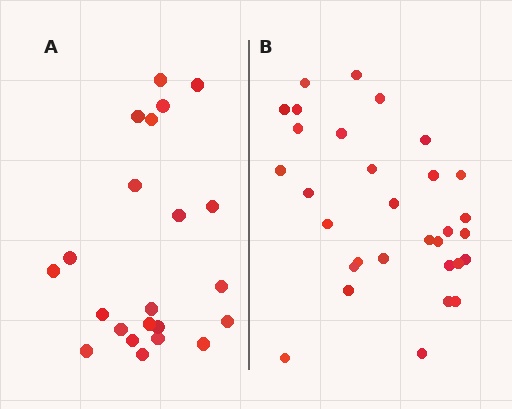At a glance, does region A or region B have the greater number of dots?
Region B (the right region) has more dots.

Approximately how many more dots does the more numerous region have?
Region B has roughly 8 or so more dots than region A.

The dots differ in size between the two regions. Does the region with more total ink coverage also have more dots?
No. Region A has more total ink coverage because its dots are larger, but region B actually contains more individual dots. Total area can be misleading — the number of items is what matters here.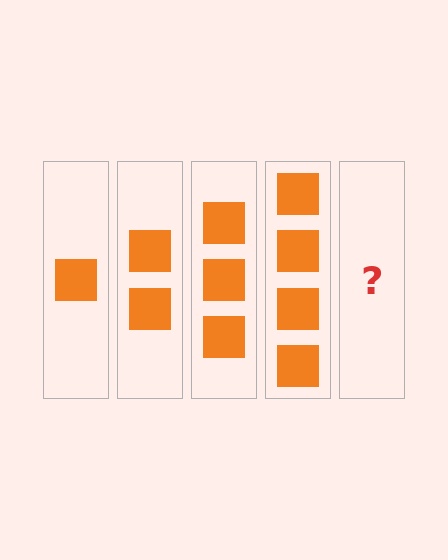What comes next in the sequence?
The next element should be 5 squares.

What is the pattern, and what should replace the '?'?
The pattern is that each step adds one more square. The '?' should be 5 squares.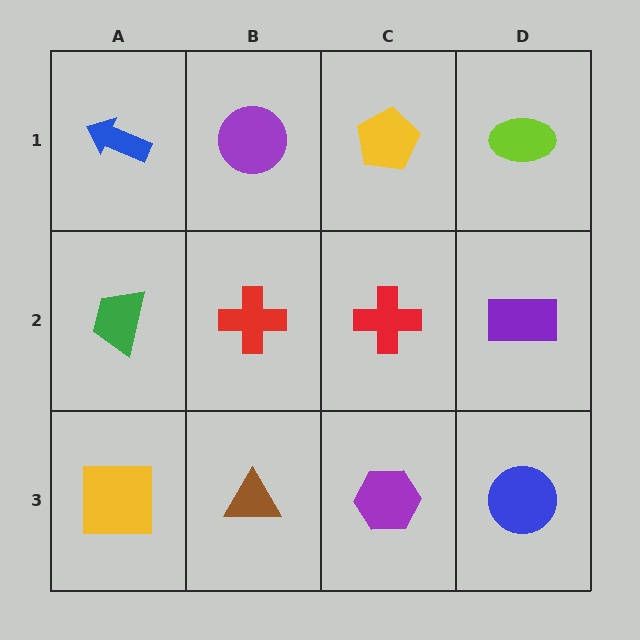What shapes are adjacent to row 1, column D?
A purple rectangle (row 2, column D), a yellow pentagon (row 1, column C).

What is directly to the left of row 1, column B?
A blue arrow.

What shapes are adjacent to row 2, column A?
A blue arrow (row 1, column A), a yellow square (row 3, column A), a red cross (row 2, column B).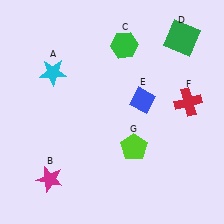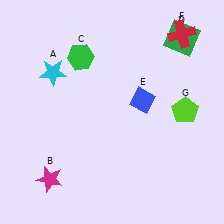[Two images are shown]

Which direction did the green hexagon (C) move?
The green hexagon (C) moved left.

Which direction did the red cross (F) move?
The red cross (F) moved up.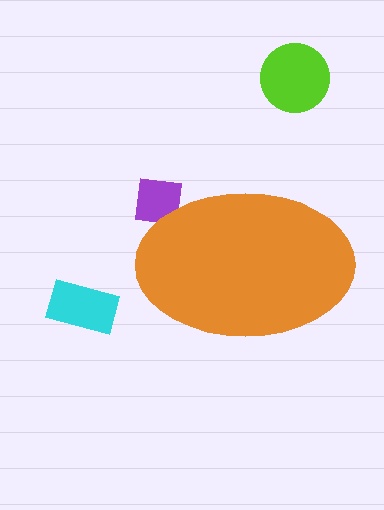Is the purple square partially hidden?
Yes, the purple square is partially hidden behind the orange ellipse.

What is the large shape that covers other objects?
An orange ellipse.